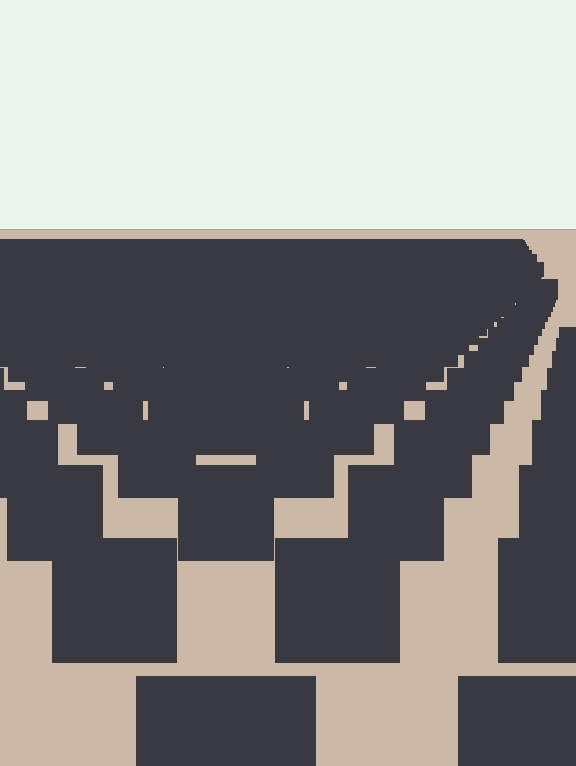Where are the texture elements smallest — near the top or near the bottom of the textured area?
Near the top.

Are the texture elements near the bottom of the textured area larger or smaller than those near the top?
Larger. Near the bottom, elements are closer to the viewer and appear at a bigger on-screen size.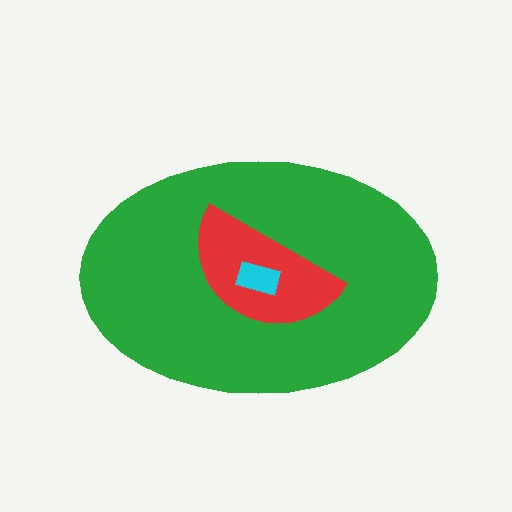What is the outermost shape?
The green ellipse.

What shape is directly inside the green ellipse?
The red semicircle.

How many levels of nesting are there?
3.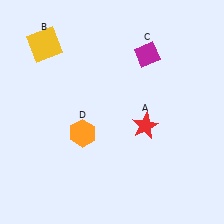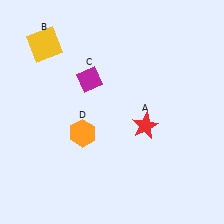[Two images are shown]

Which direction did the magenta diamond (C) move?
The magenta diamond (C) moved left.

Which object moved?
The magenta diamond (C) moved left.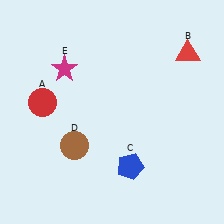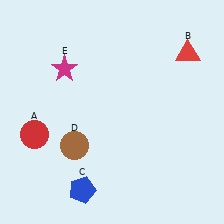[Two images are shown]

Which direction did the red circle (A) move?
The red circle (A) moved down.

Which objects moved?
The objects that moved are: the red circle (A), the blue pentagon (C).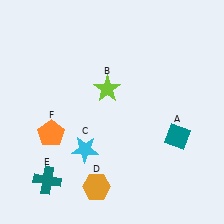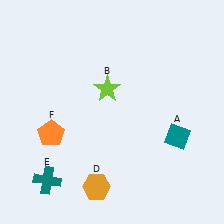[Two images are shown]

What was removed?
The cyan star (C) was removed in Image 2.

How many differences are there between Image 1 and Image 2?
There is 1 difference between the two images.